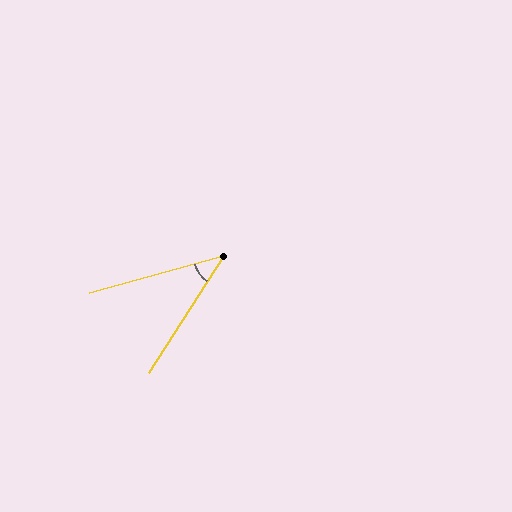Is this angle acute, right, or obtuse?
It is acute.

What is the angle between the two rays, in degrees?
Approximately 42 degrees.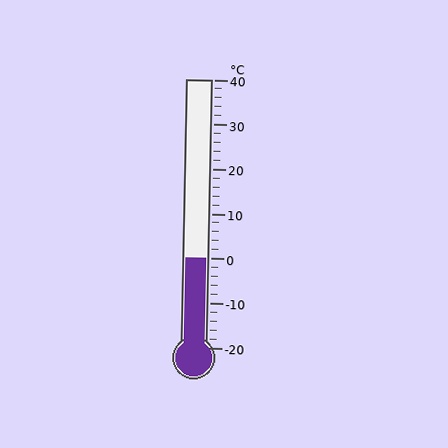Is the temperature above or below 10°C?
The temperature is below 10°C.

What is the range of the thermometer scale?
The thermometer scale ranges from -20°C to 40°C.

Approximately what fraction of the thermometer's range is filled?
The thermometer is filled to approximately 35% of its range.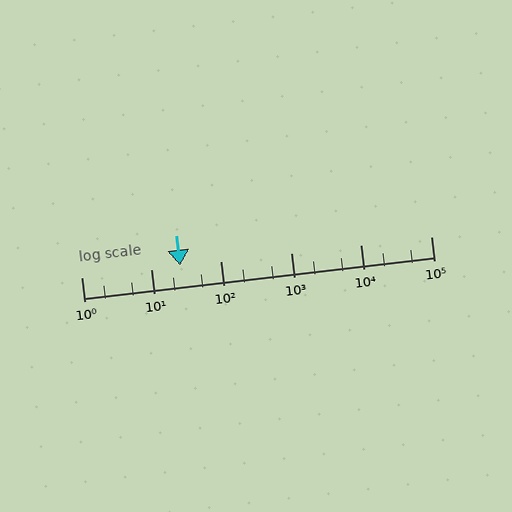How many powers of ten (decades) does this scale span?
The scale spans 5 decades, from 1 to 100000.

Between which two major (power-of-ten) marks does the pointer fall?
The pointer is between 10 and 100.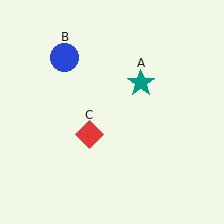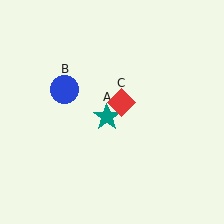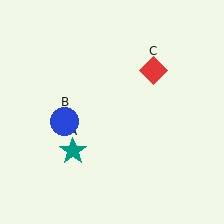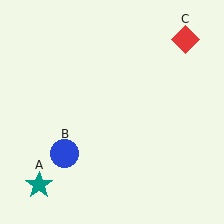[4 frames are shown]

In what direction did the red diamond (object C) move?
The red diamond (object C) moved up and to the right.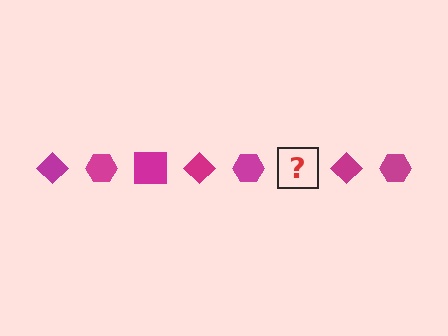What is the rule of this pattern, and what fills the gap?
The rule is that the pattern cycles through diamond, hexagon, square shapes in magenta. The gap should be filled with a magenta square.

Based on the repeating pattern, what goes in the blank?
The blank should be a magenta square.